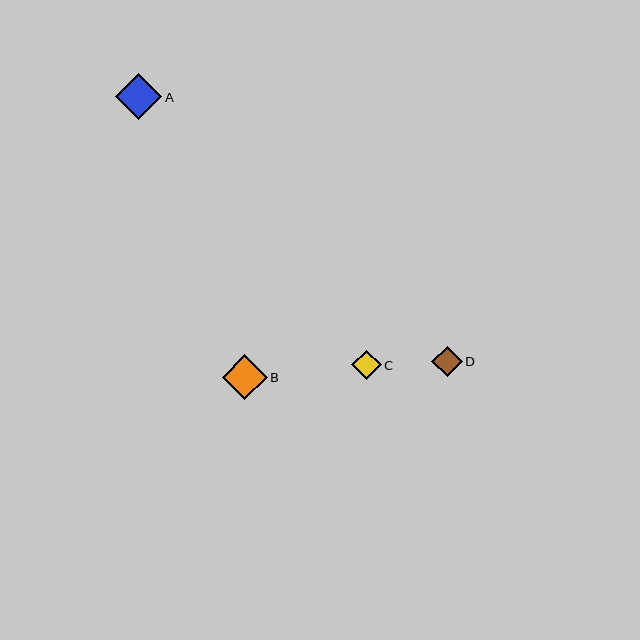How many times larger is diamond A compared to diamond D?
Diamond A is approximately 1.5 times the size of diamond D.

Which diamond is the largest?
Diamond A is the largest with a size of approximately 46 pixels.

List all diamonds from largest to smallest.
From largest to smallest: A, B, D, C.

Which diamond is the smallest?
Diamond C is the smallest with a size of approximately 29 pixels.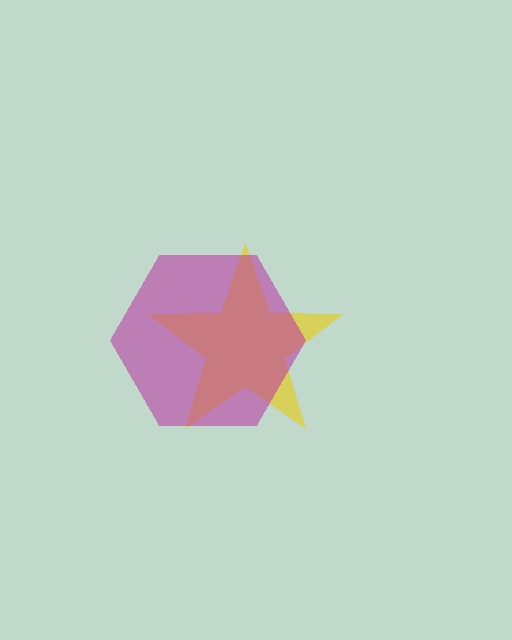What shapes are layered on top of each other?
The layered shapes are: a yellow star, a magenta hexagon.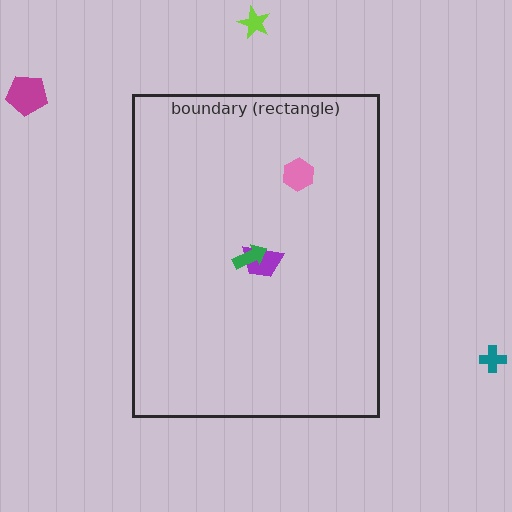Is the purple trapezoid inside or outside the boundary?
Inside.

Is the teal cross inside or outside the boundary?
Outside.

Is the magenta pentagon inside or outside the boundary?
Outside.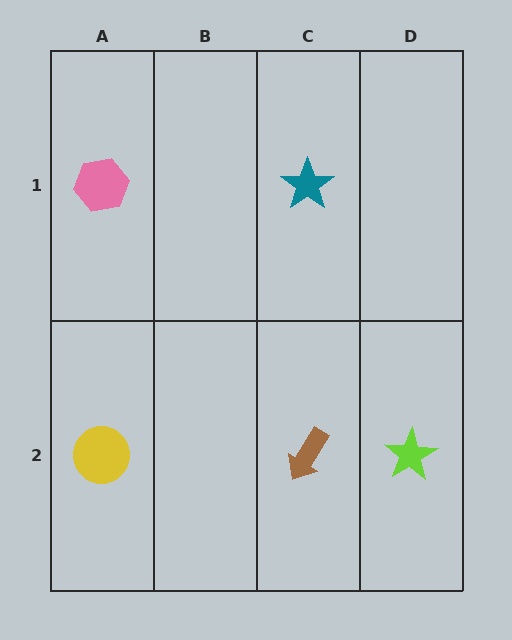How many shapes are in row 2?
3 shapes.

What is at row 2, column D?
A lime star.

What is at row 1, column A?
A pink hexagon.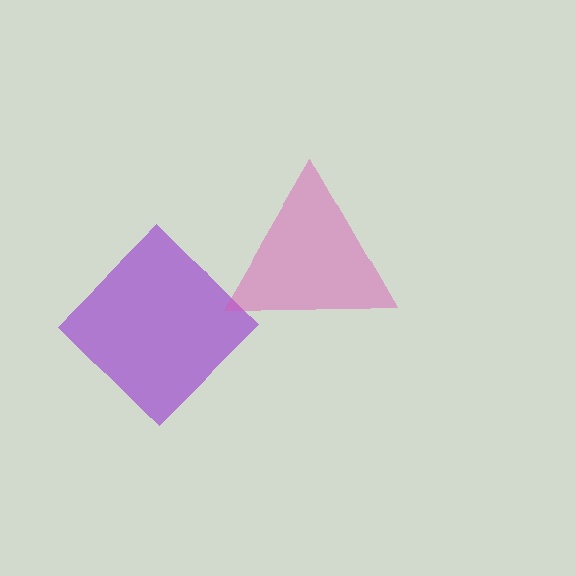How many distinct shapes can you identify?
There are 2 distinct shapes: a purple diamond, a pink triangle.